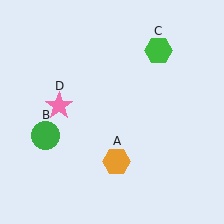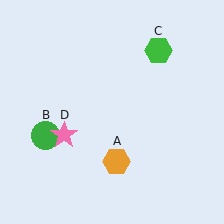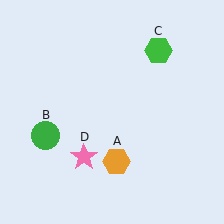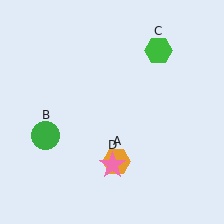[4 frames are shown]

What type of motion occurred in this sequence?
The pink star (object D) rotated counterclockwise around the center of the scene.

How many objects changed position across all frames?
1 object changed position: pink star (object D).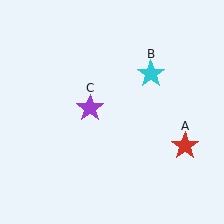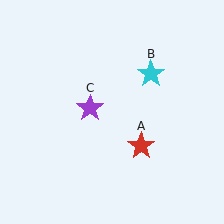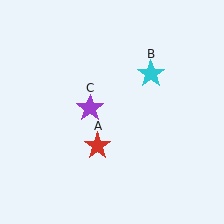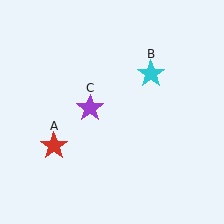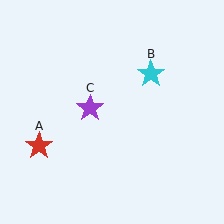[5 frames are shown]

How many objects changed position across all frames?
1 object changed position: red star (object A).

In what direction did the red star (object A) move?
The red star (object A) moved left.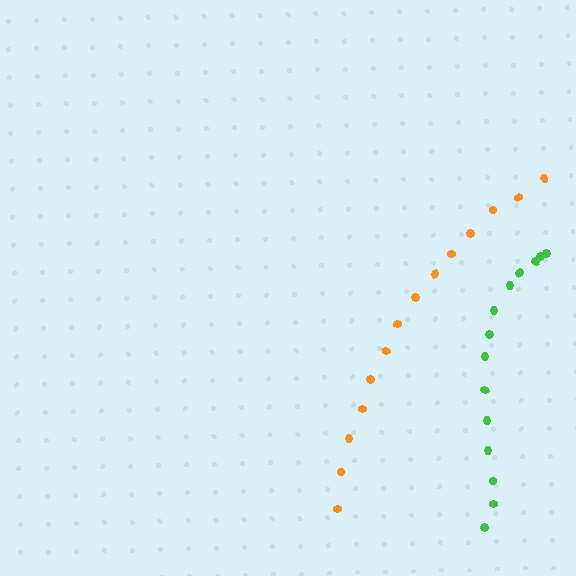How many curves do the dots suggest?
There are 2 distinct paths.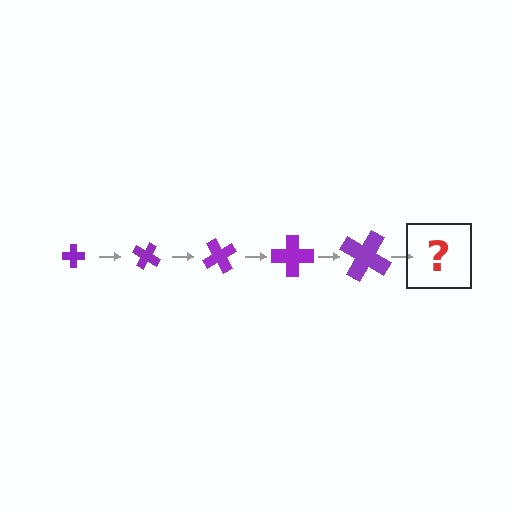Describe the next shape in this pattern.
It should be a cross, larger than the previous one and rotated 150 degrees from the start.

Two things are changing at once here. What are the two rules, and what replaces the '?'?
The two rules are that the cross grows larger each step and it rotates 30 degrees each step. The '?' should be a cross, larger than the previous one and rotated 150 degrees from the start.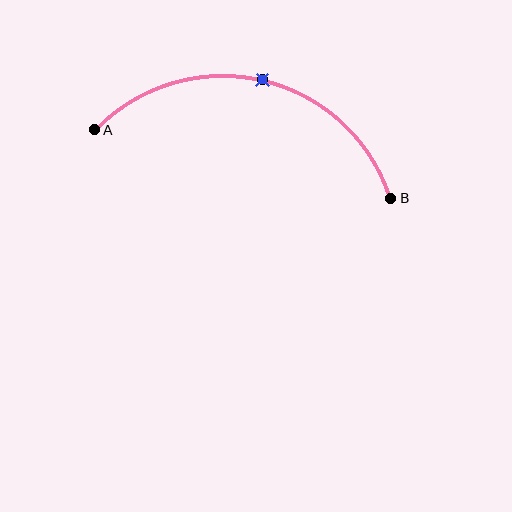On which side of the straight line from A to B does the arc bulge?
The arc bulges above the straight line connecting A and B.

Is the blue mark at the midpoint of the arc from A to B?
Yes. The blue mark lies on the arc at equal arc-length from both A and B — it is the arc midpoint.